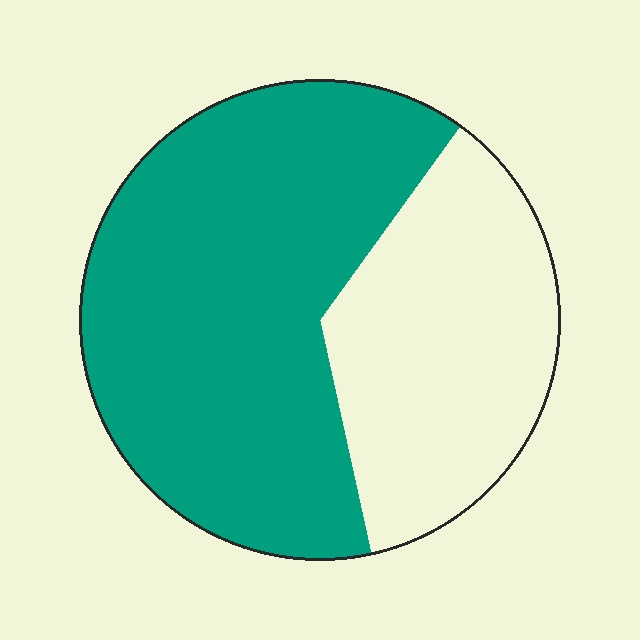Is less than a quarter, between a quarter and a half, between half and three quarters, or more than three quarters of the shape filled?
Between half and three quarters.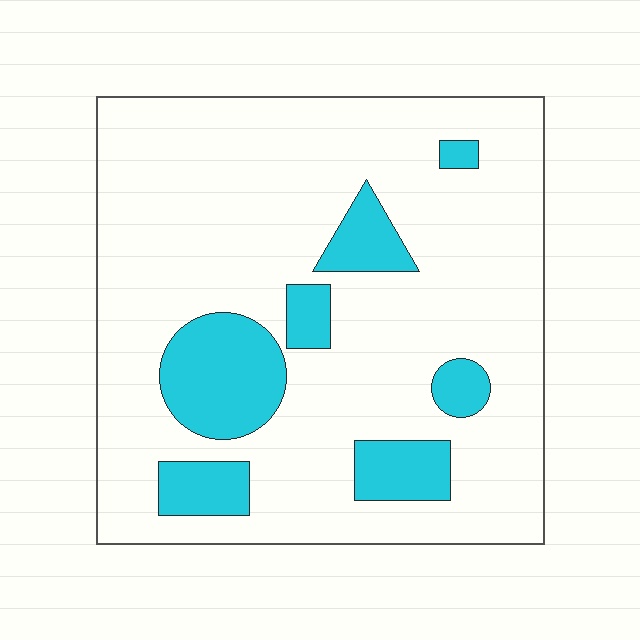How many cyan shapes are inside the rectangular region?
7.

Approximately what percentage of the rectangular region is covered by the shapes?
Approximately 20%.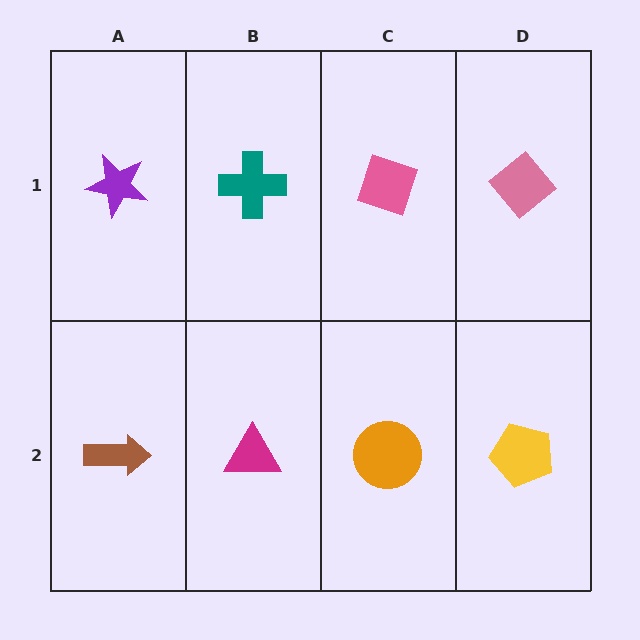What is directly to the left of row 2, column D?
An orange circle.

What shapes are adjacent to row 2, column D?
A pink diamond (row 1, column D), an orange circle (row 2, column C).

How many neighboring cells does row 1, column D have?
2.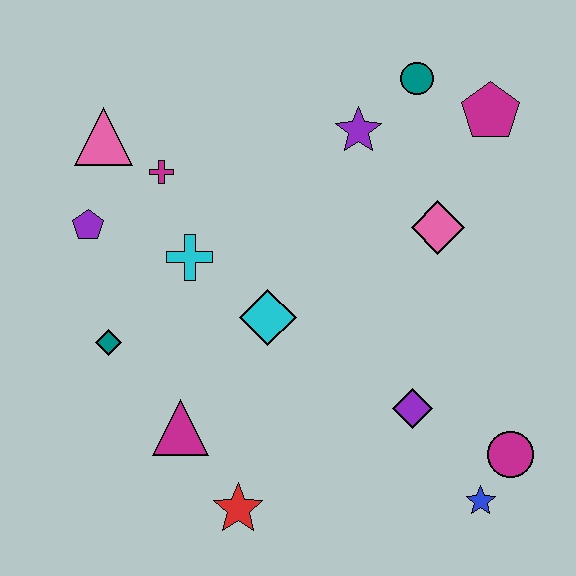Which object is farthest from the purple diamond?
The pink triangle is farthest from the purple diamond.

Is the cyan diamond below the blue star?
No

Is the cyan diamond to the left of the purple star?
Yes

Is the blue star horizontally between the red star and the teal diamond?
No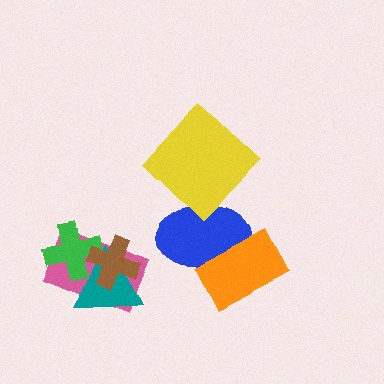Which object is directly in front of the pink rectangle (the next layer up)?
The green cross is directly in front of the pink rectangle.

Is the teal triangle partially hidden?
Yes, it is partially covered by another shape.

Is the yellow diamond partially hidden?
No, no other shape covers it.